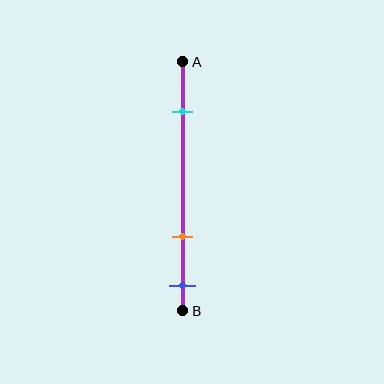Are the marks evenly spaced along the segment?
No, the marks are not evenly spaced.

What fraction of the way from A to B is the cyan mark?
The cyan mark is approximately 20% (0.2) of the way from A to B.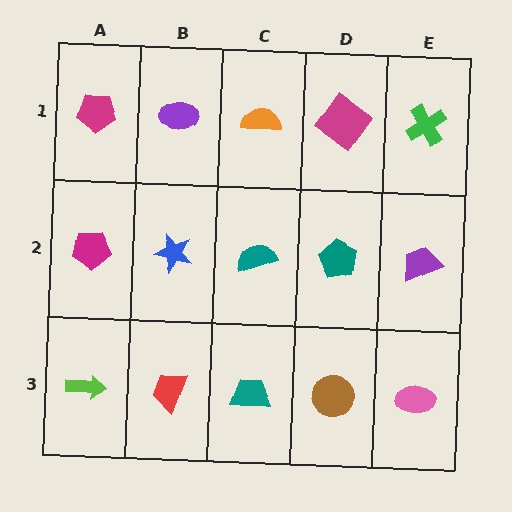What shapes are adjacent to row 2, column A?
A magenta pentagon (row 1, column A), a lime arrow (row 3, column A), a blue star (row 2, column B).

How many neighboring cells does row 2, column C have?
4.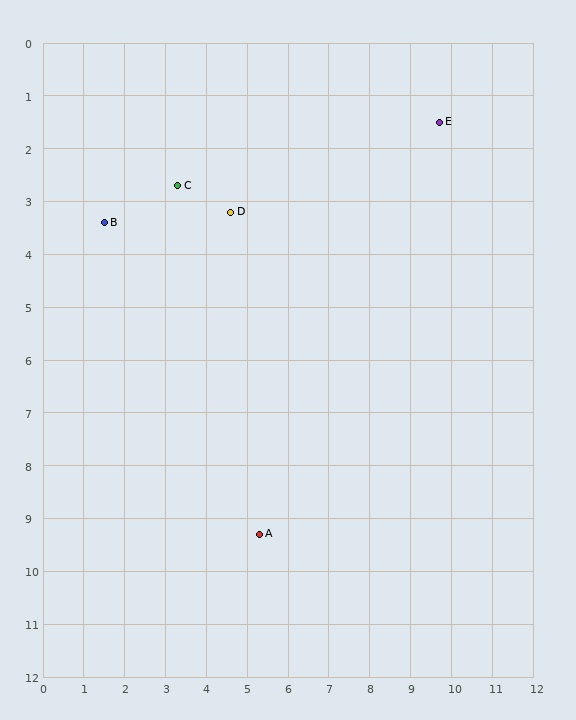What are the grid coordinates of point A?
Point A is at approximately (5.3, 9.3).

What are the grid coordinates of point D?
Point D is at approximately (4.6, 3.2).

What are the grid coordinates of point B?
Point B is at approximately (1.5, 3.4).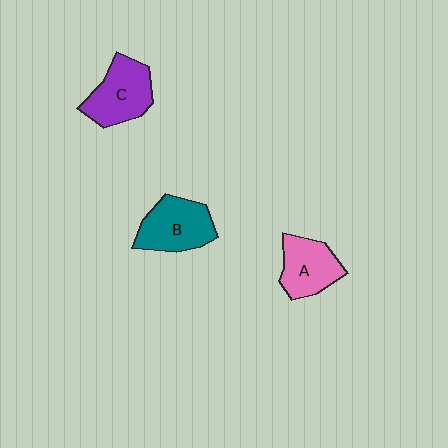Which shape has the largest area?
Shape B (teal).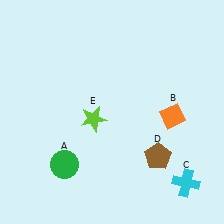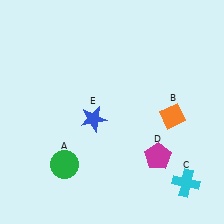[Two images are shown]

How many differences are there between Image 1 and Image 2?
There are 2 differences between the two images.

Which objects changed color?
D changed from brown to magenta. E changed from lime to blue.